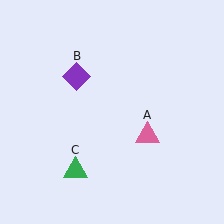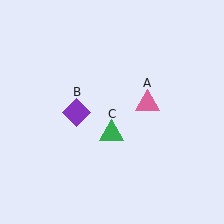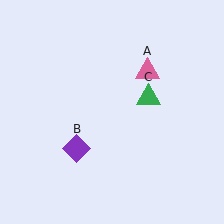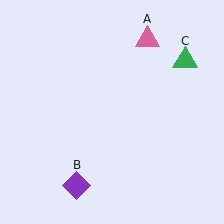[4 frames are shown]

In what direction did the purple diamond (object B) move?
The purple diamond (object B) moved down.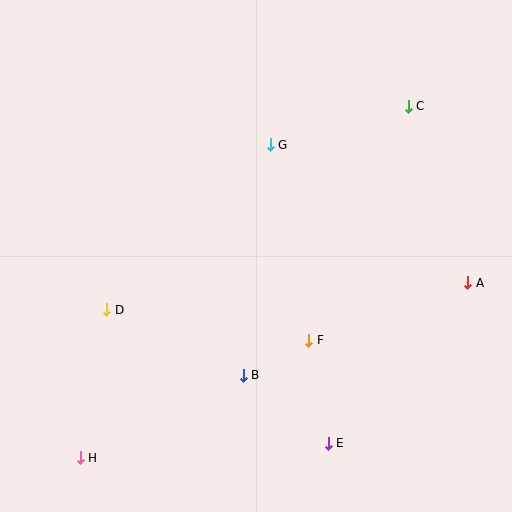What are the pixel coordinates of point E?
Point E is at (328, 443).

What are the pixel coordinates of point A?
Point A is at (468, 283).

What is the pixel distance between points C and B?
The distance between C and B is 316 pixels.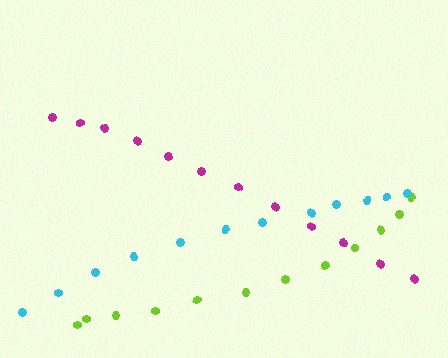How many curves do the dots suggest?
There are 3 distinct paths.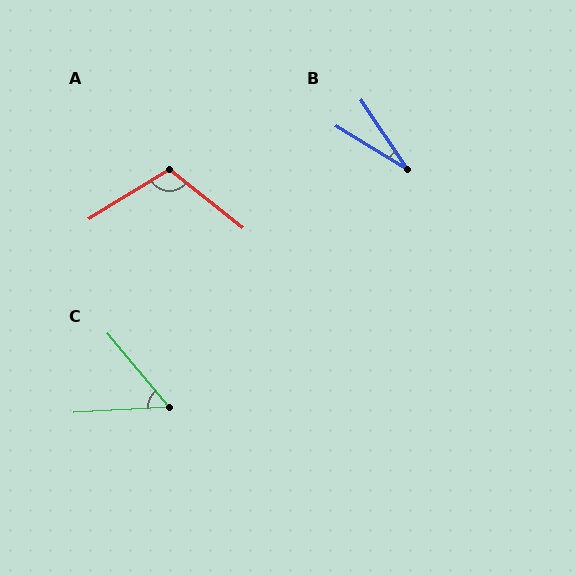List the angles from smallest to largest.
B (24°), C (54°), A (110°).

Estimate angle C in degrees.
Approximately 54 degrees.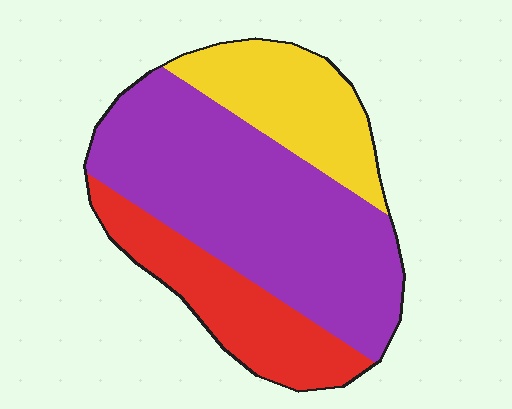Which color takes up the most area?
Purple, at roughly 55%.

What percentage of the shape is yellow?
Yellow takes up between a sixth and a third of the shape.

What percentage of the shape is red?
Red covers around 25% of the shape.